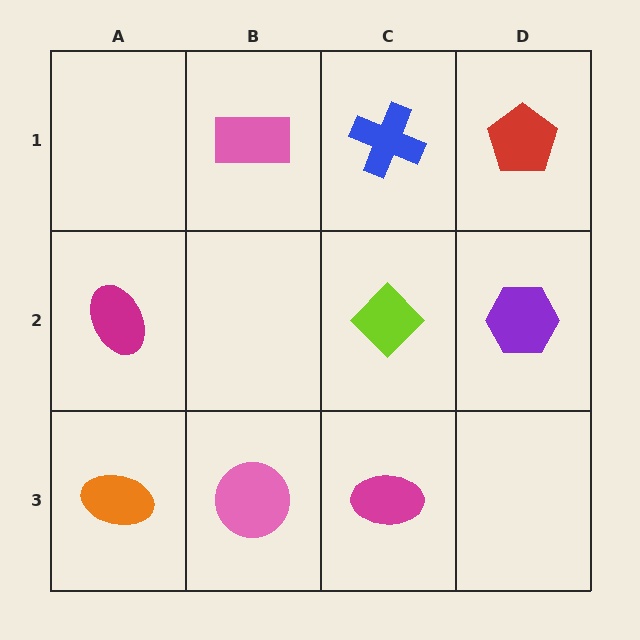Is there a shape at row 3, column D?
No, that cell is empty.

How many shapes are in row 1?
3 shapes.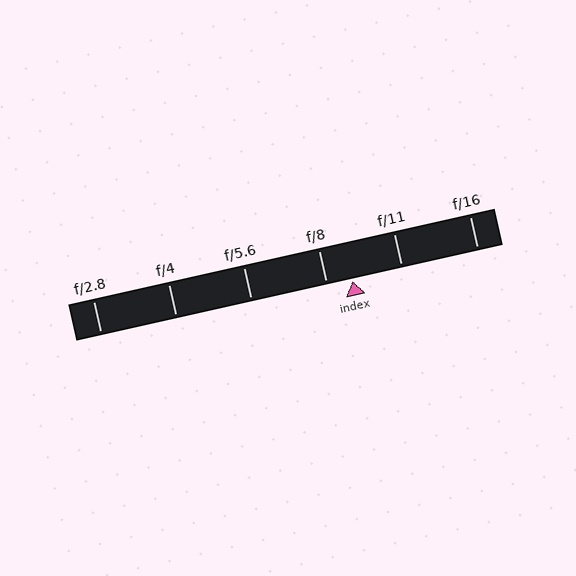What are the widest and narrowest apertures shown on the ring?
The widest aperture shown is f/2.8 and the narrowest is f/16.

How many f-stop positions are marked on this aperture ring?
There are 6 f-stop positions marked.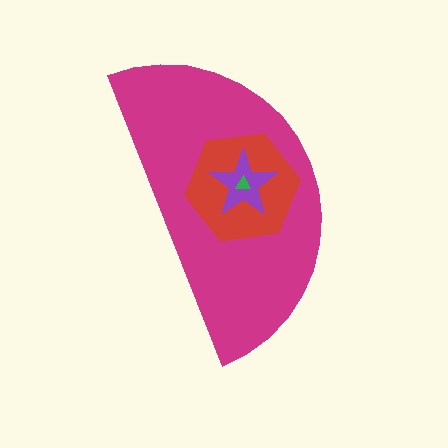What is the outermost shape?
The magenta semicircle.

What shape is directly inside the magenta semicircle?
The red hexagon.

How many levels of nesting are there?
4.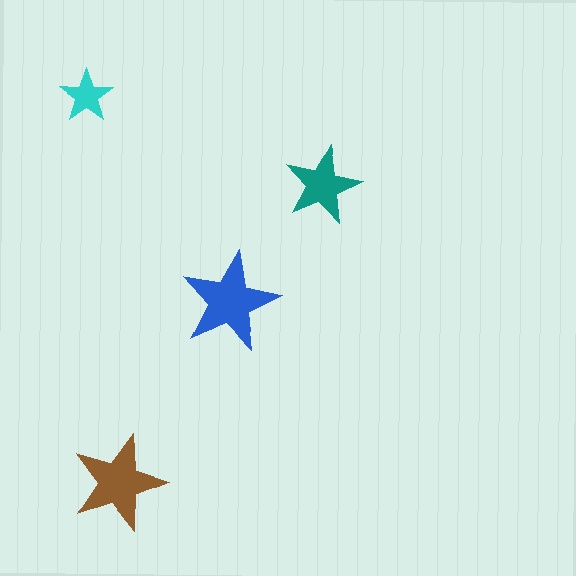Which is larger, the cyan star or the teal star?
The teal one.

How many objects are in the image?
There are 4 objects in the image.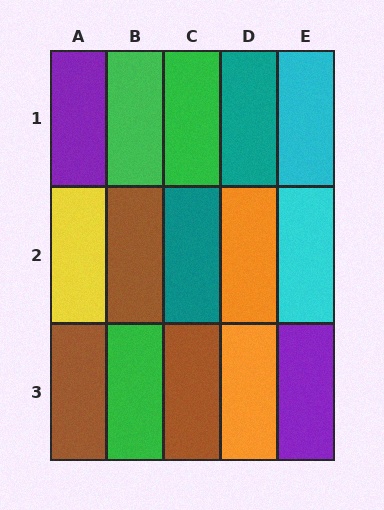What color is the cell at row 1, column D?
Teal.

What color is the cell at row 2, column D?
Orange.